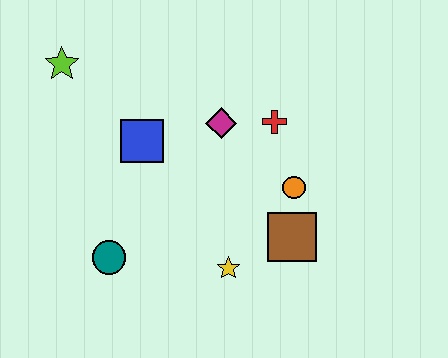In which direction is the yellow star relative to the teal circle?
The yellow star is to the right of the teal circle.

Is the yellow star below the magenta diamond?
Yes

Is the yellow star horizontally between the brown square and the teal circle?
Yes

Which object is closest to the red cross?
The magenta diamond is closest to the red cross.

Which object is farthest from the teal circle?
The red cross is farthest from the teal circle.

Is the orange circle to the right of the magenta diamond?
Yes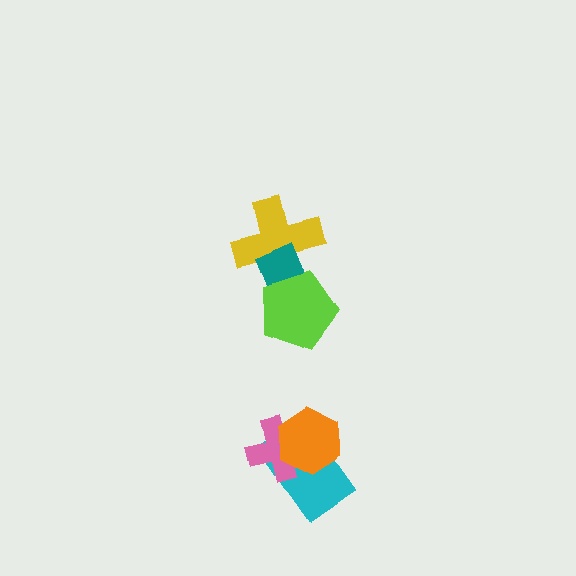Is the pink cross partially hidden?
Yes, it is partially covered by another shape.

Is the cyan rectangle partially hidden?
Yes, it is partially covered by another shape.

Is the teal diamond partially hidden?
Yes, it is partially covered by another shape.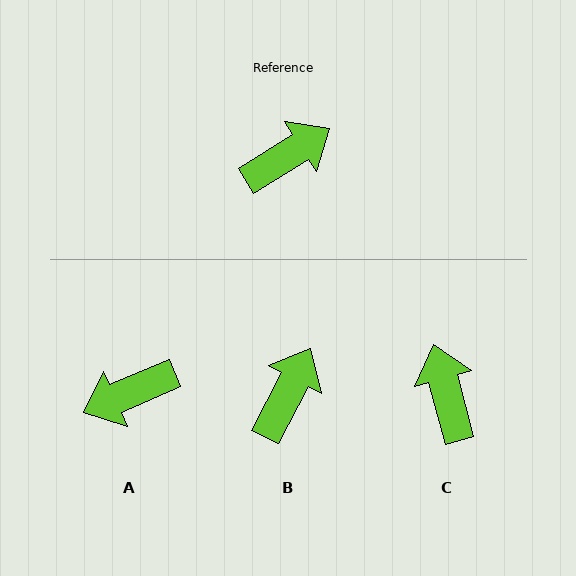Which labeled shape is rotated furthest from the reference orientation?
A, about 171 degrees away.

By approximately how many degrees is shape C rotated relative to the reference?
Approximately 73 degrees counter-clockwise.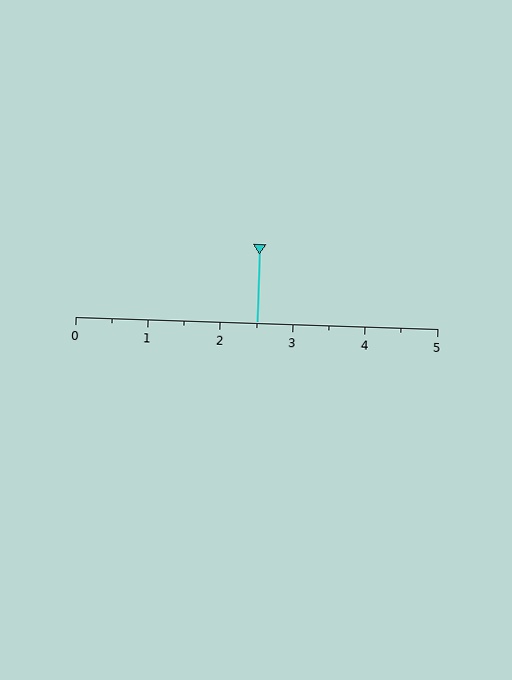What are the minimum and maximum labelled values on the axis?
The axis runs from 0 to 5.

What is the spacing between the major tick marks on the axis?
The major ticks are spaced 1 apart.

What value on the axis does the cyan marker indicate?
The marker indicates approximately 2.5.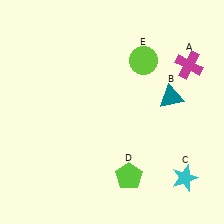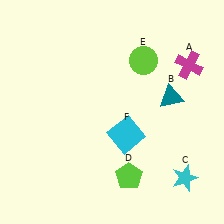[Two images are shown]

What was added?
A cyan square (F) was added in Image 2.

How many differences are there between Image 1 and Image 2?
There is 1 difference between the two images.